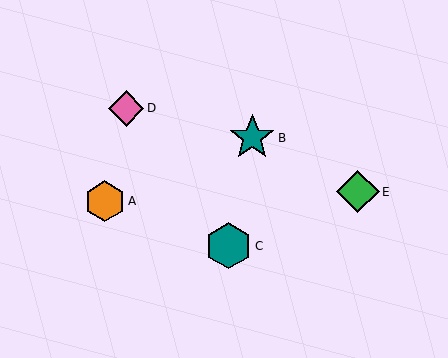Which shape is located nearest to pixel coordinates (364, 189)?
The green diamond (labeled E) at (358, 192) is nearest to that location.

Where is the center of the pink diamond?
The center of the pink diamond is at (126, 108).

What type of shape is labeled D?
Shape D is a pink diamond.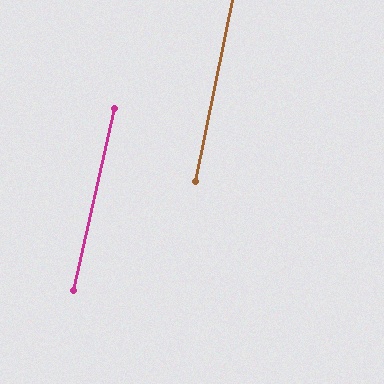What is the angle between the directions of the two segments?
Approximately 1 degree.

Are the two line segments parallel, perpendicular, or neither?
Parallel — their directions differ by only 1.0°.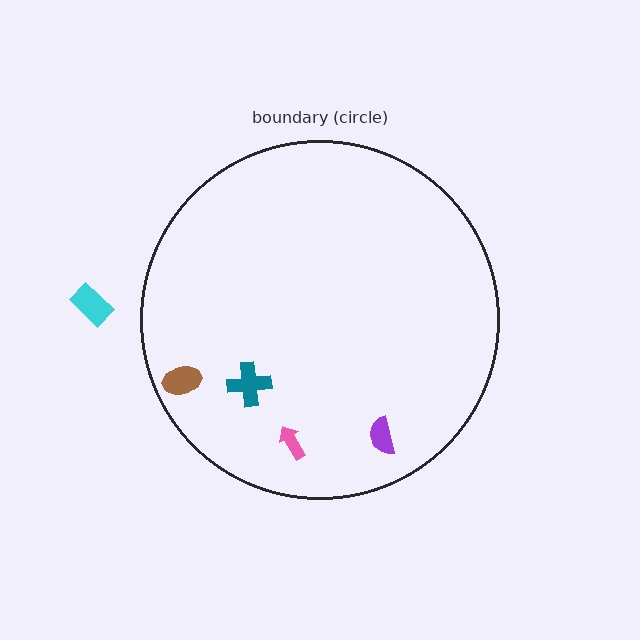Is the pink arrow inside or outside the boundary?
Inside.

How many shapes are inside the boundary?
4 inside, 1 outside.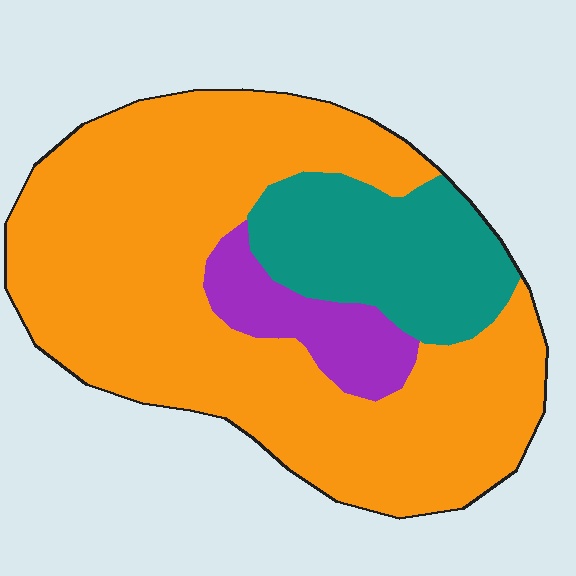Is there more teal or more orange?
Orange.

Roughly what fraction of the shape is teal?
Teal covers around 20% of the shape.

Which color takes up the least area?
Purple, at roughly 10%.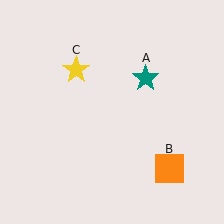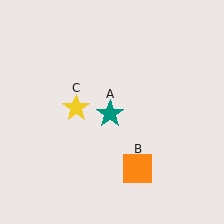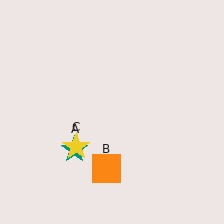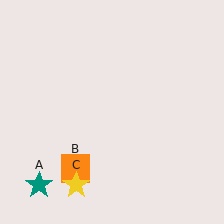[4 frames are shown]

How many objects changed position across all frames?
3 objects changed position: teal star (object A), orange square (object B), yellow star (object C).